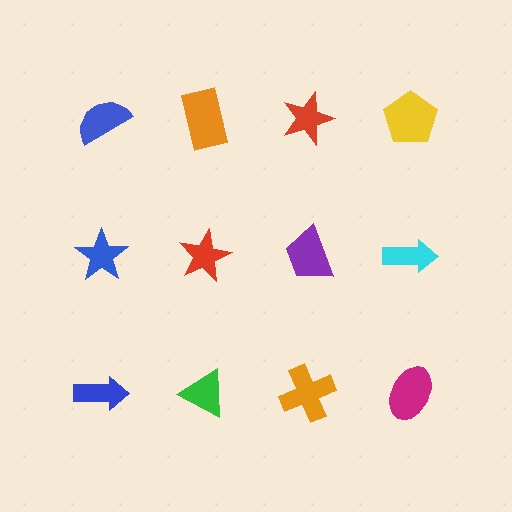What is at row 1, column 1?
A blue semicircle.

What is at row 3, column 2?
A green triangle.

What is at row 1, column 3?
A red star.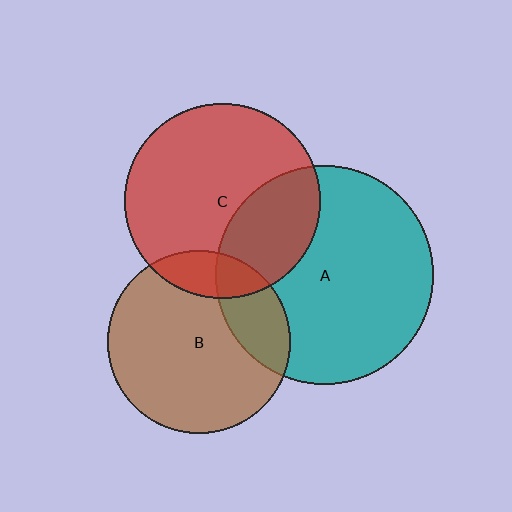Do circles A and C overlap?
Yes.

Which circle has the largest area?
Circle A (teal).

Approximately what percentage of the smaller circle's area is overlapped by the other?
Approximately 30%.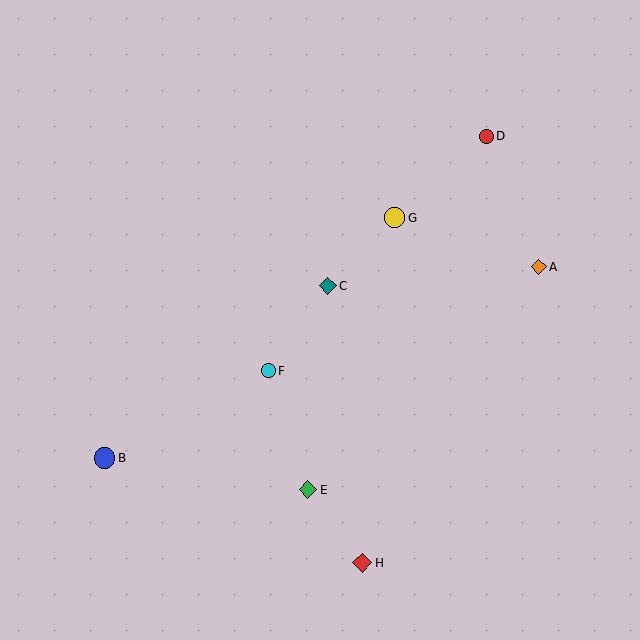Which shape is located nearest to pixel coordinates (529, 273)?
The orange diamond (labeled A) at (539, 267) is nearest to that location.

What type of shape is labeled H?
Shape H is a red diamond.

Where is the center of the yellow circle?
The center of the yellow circle is at (395, 218).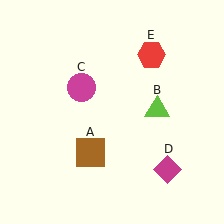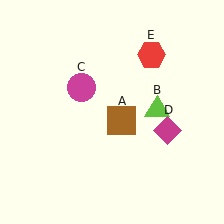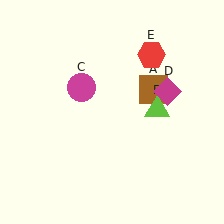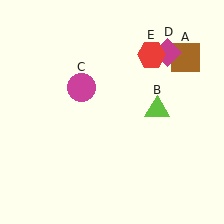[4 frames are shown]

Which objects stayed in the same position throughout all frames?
Lime triangle (object B) and magenta circle (object C) and red hexagon (object E) remained stationary.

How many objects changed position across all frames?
2 objects changed position: brown square (object A), magenta diamond (object D).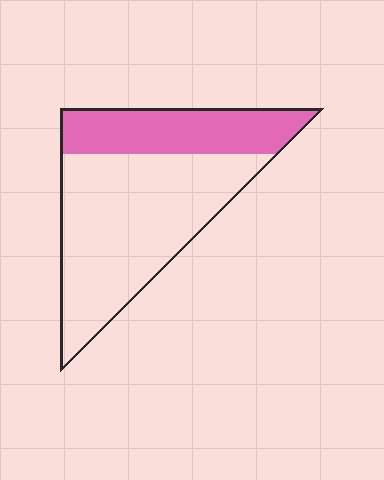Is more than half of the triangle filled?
No.